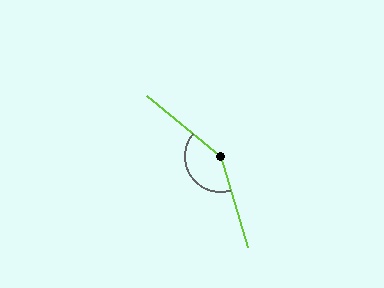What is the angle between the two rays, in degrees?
Approximately 146 degrees.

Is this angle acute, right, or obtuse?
It is obtuse.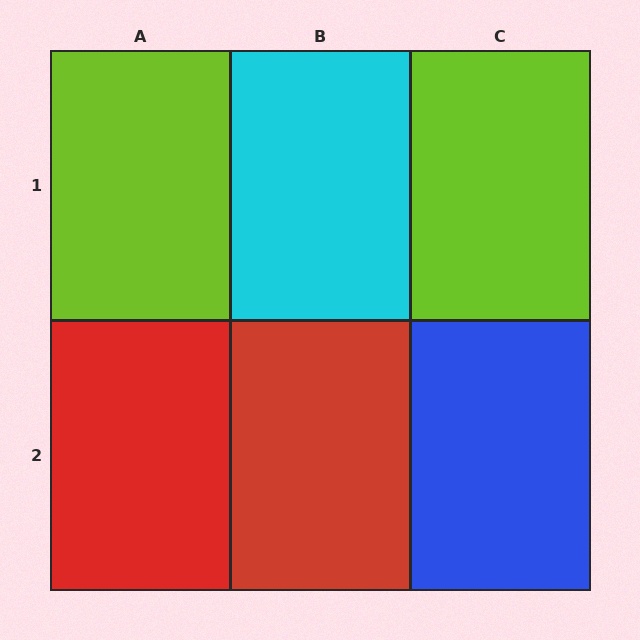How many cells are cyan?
1 cell is cyan.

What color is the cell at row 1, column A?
Lime.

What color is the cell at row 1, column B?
Cyan.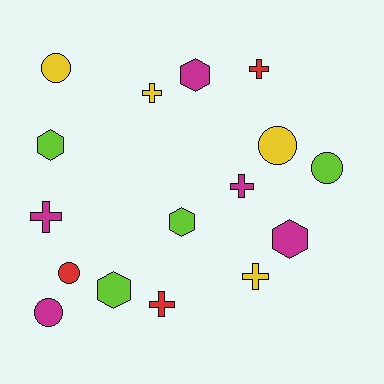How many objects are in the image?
There are 16 objects.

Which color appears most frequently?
Magenta, with 5 objects.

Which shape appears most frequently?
Cross, with 6 objects.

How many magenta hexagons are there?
There are 2 magenta hexagons.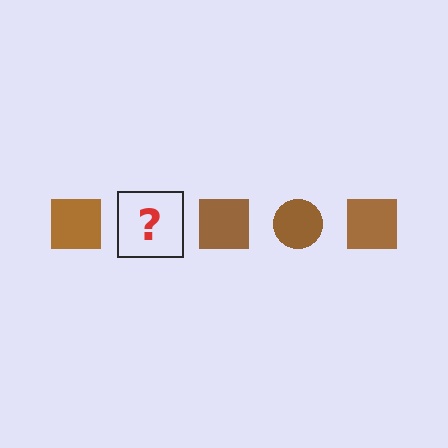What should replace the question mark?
The question mark should be replaced with a brown circle.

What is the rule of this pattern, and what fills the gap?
The rule is that the pattern cycles through square, circle shapes in brown. The gap should be filled with a brown circle.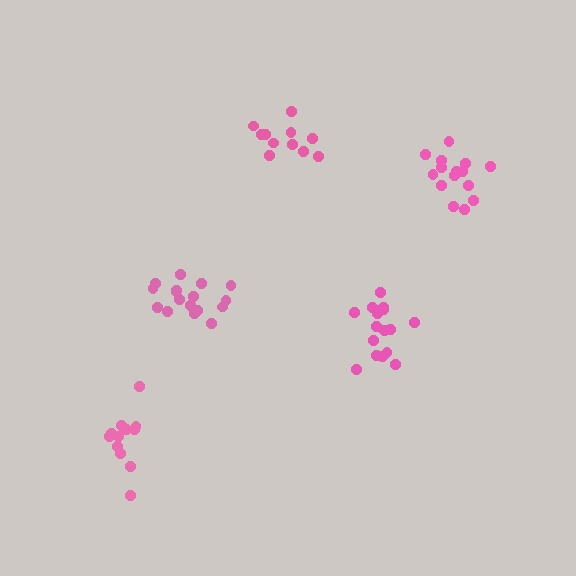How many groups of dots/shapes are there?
There are 5 groups.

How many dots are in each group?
Group 1: 12 dots, Group 2: 15 dots, Group 3: 16 dots, Group 4: 17 dots, Group 5: 11 dots (71 total).